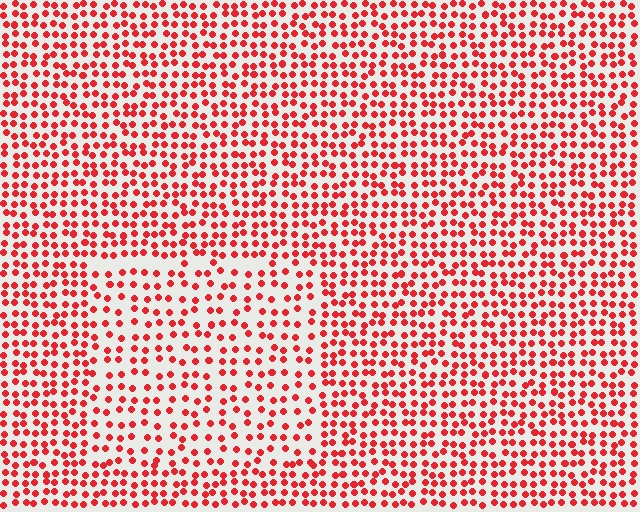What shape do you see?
I see a rectangle.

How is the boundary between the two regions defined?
The boundary is defined by a change in element density (approximately 1.6x ratio). All elements are the same color, size, and shape.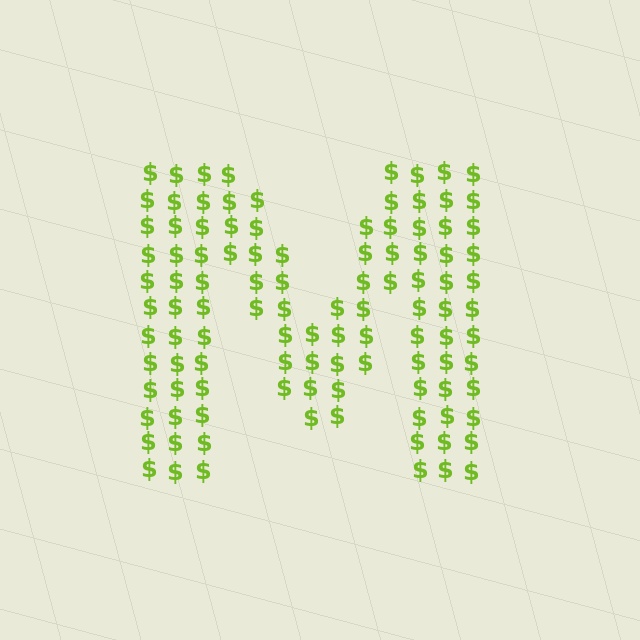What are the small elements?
The small elements are dollar signs.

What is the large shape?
The large shape is the letter M.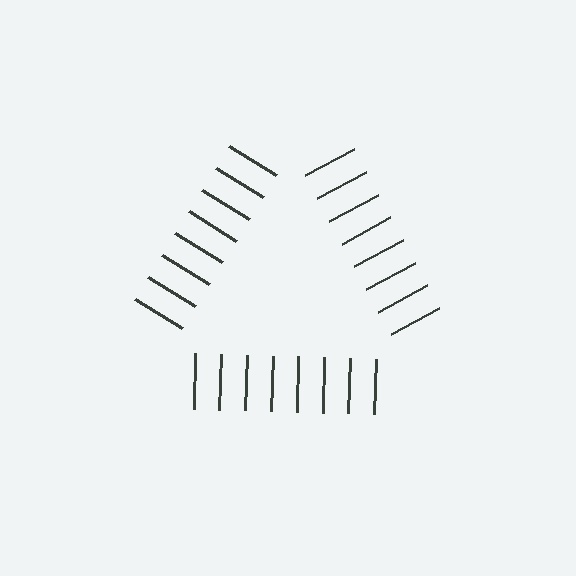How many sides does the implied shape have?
3 sides — the line-ends trace a triangle.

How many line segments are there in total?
24 — 8 along each of the 3 edges.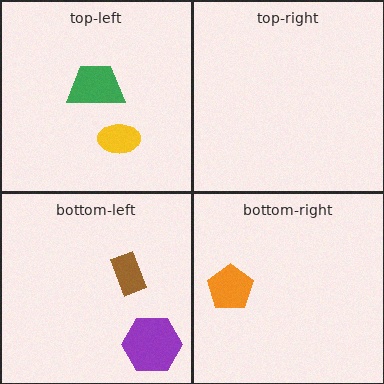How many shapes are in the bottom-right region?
1.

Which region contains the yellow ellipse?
The top-left region.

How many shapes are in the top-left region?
2.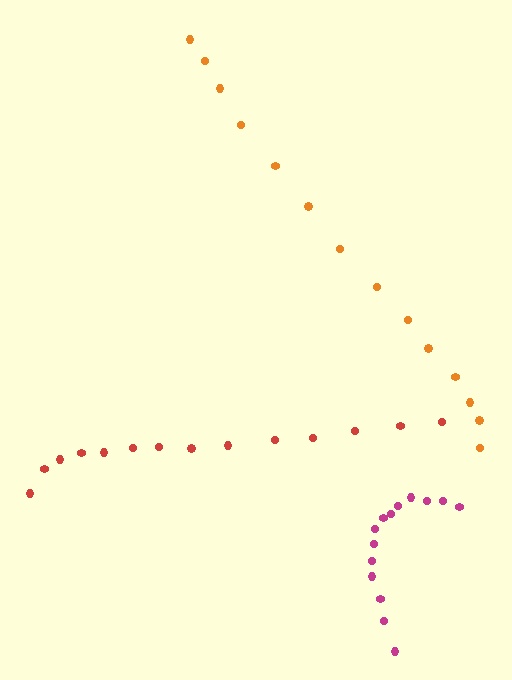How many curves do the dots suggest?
There are 3 distinct paths.